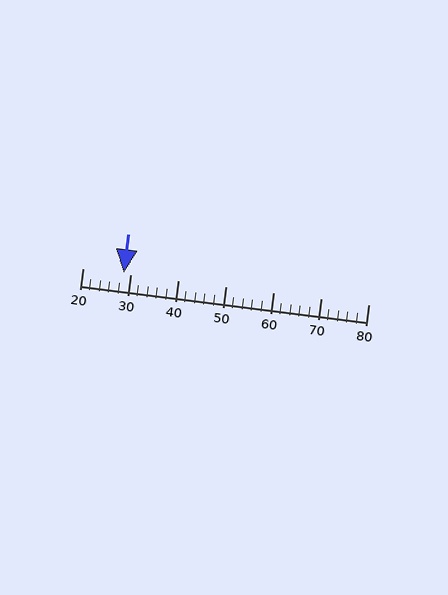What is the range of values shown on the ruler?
The ruler shows values from 20 to 80.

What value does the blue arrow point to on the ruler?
The blue arrow points to approximately 29.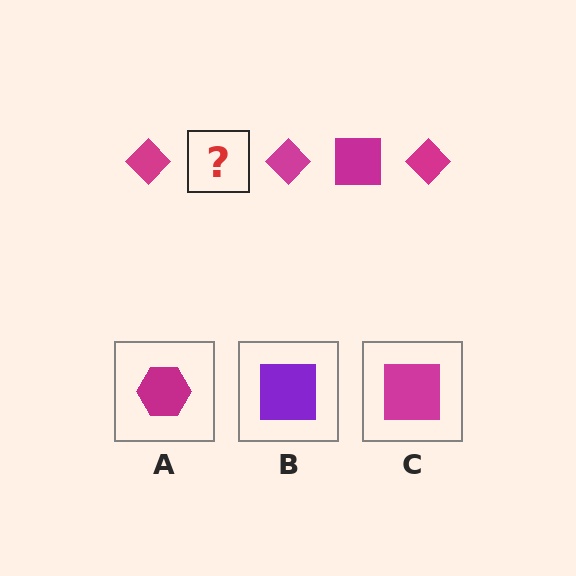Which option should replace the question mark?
Option C.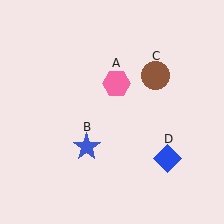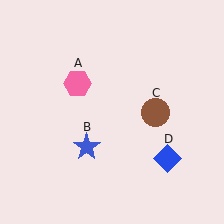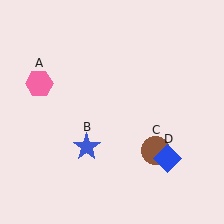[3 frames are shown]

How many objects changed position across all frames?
2 objects changed position: pink hexagon (object A), brown circle (object C).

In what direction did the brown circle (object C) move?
The brown circle (object C) moved down.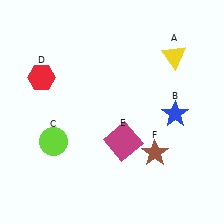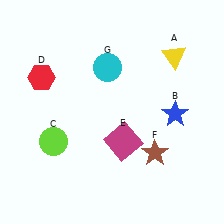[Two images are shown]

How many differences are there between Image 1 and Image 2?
There is 1 difference between the two images.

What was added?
A cyan circle (G) was added in Image 2.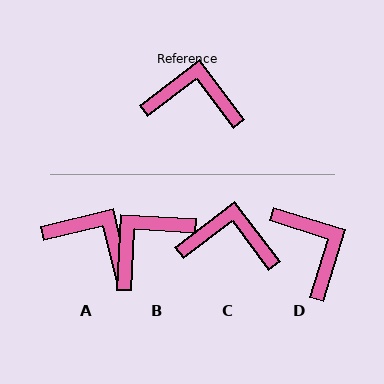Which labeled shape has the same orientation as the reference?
C.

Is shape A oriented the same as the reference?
No, it is off by about 23 degrees.